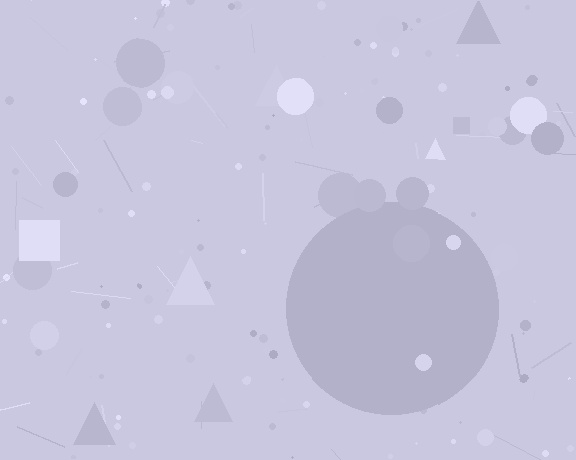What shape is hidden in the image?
A circle is hidden in the image.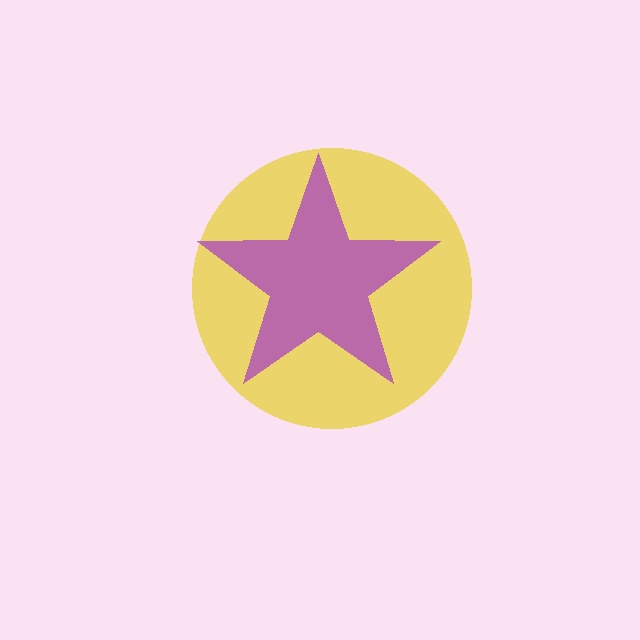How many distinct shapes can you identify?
There are 2 distinct shapes: a yellow circle, a purple star.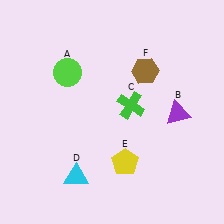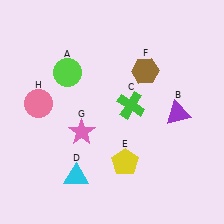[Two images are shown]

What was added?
A pink star (G), a pink circle (H) were added in Image 2.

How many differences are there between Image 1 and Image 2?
There are 2 differences between the two images.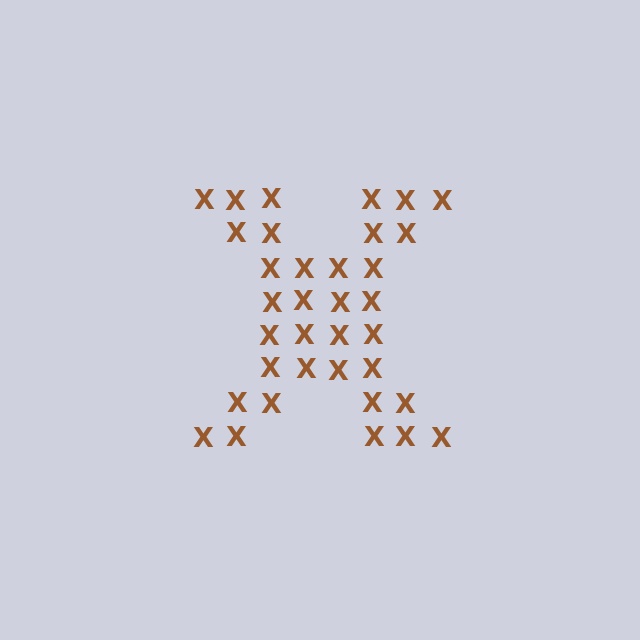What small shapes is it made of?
It is made of small letter X's.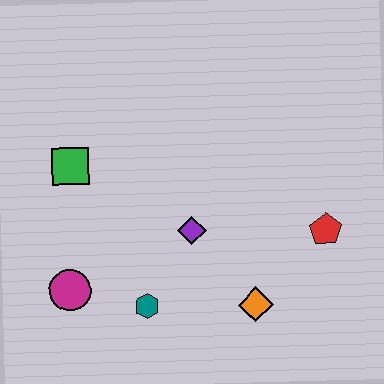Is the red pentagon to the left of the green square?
No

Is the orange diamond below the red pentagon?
Yes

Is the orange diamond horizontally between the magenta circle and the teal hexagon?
No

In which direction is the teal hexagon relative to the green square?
The teal hexagon is below the green square.